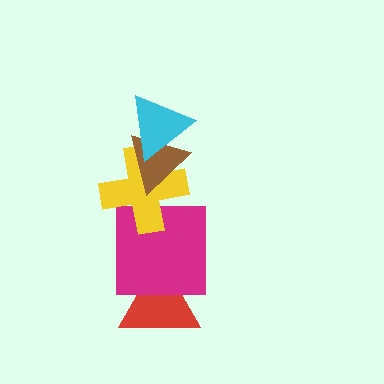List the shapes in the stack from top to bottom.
From top to bottom: the cyan triangle, the brown triangle, the yellow cross, the magenta square, the red triangle.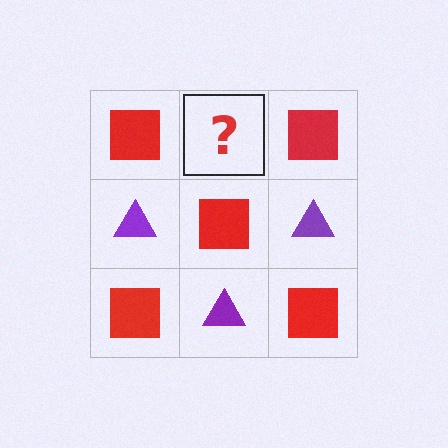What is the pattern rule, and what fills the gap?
The rule is that it alternates red square and purple triangle in a checkerboard pattern. The gap should be filled with a purple triangle.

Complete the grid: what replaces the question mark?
The question mark should be replaced with a purple triangle.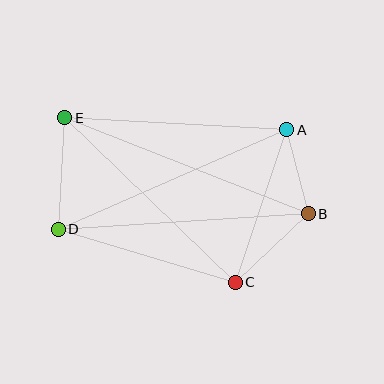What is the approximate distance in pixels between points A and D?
The distance between A and D is approximately 249 pixels.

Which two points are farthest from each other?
Points B and E are farthest from each other.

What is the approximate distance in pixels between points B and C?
The distance between B and C is approximately 100 pixels.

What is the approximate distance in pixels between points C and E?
The distance between C and E is approximately 237 pixels.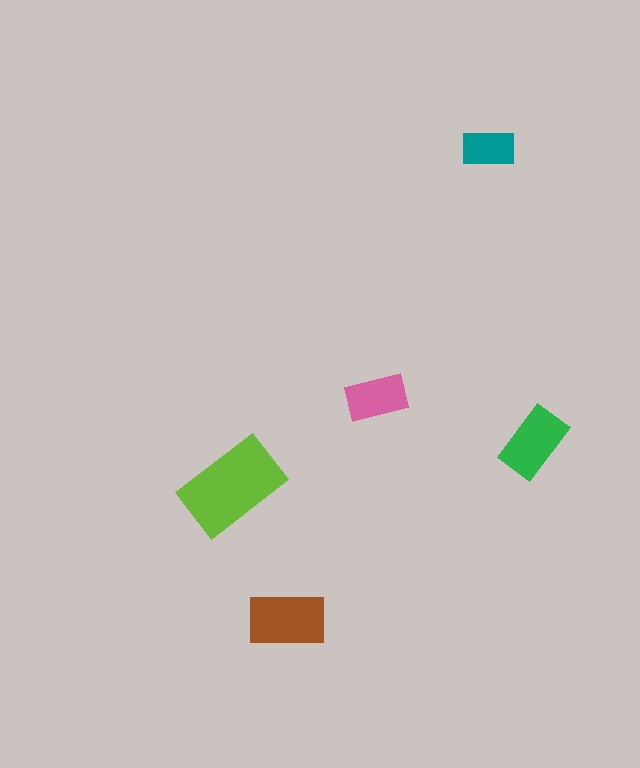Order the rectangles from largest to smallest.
the lime one, the brown one, the green one, the pink one, the teal one.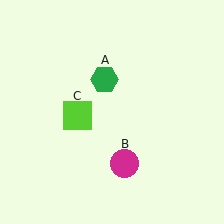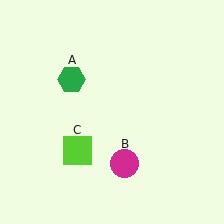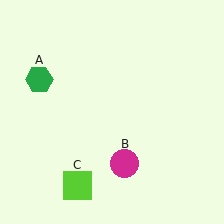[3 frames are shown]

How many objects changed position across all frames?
2 objects changed position: green hexagon (object A), lime square (object C).